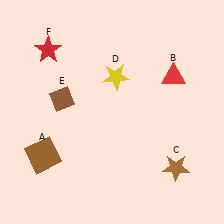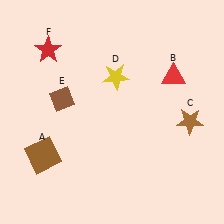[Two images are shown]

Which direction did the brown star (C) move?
The brown star (C) moved up.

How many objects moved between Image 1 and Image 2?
1 object moved between the two images.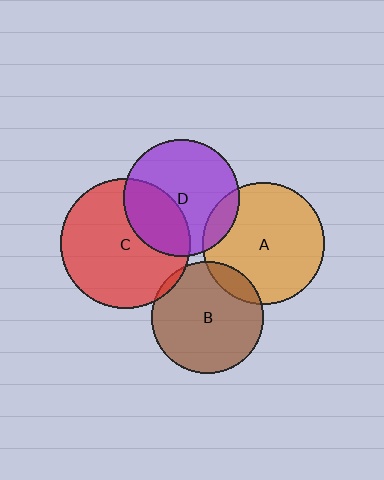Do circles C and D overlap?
Yes.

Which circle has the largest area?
Circle C (red).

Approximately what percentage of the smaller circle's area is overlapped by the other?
Approximately 35%.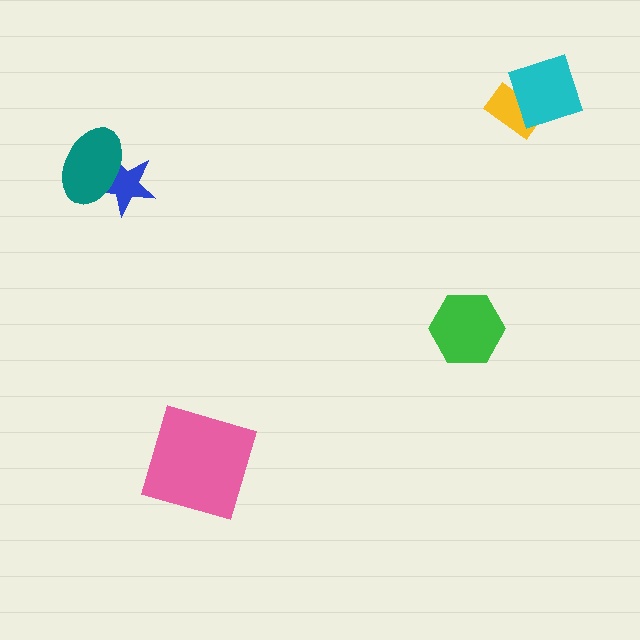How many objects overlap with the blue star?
1 object overlaps with the blue star.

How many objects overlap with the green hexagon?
0 objects overlap with the green hexagon.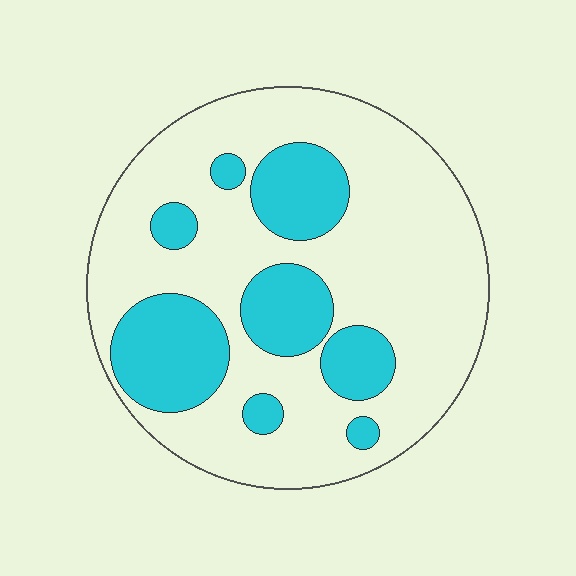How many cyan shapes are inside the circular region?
8.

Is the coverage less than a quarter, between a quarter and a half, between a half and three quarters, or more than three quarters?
Between a quarter and a half.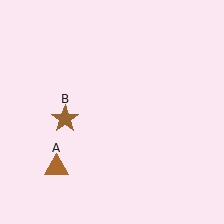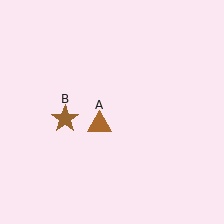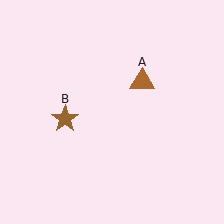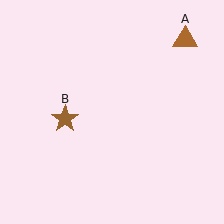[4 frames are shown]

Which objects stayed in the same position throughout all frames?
Brown star (object B) remained stationary.